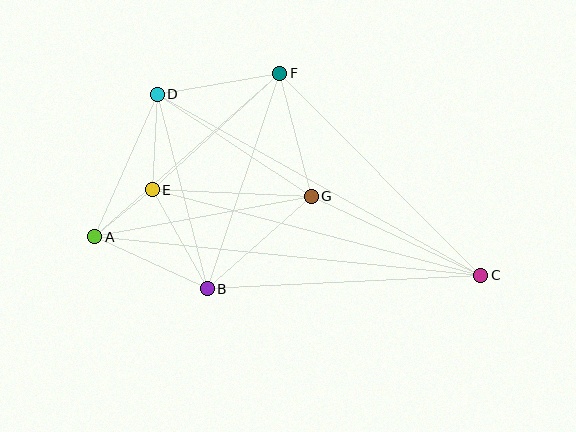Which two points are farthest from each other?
Points A and C are farthest from each other.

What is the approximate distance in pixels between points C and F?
The distance between C and F is approximately 285 pixels.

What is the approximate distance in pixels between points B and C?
The distance between B and C is approximately 274 pixels.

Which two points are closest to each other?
Points A and E are closest to each other.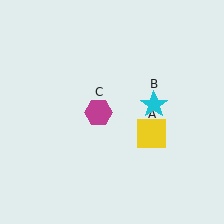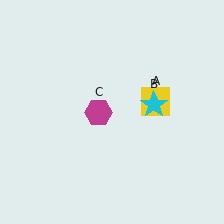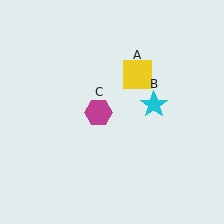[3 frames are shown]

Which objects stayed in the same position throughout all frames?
Cyan star (object B) and magenta hexagon (object C) remained stationary.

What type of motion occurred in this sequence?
The yellow square (object A) rotated counterclockwise around the center of the scene.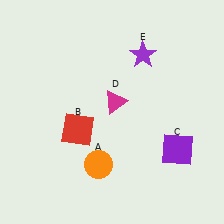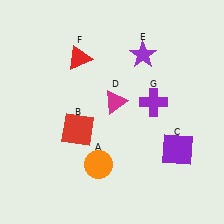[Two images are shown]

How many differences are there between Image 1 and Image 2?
There are 2 differences between the two images.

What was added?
A red triangle (F), a purple cross (G) were added in Image 2.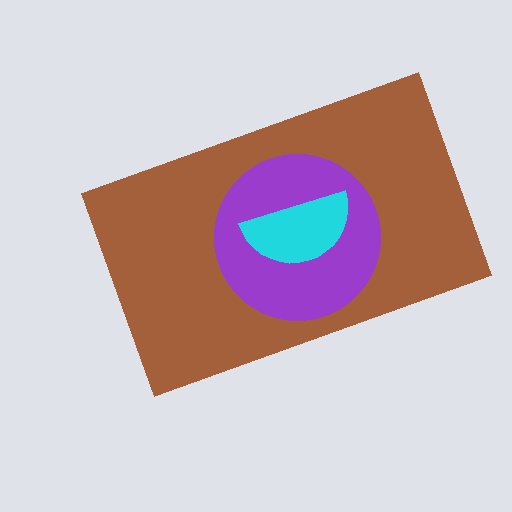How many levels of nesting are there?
3.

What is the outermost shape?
The brown rectangle.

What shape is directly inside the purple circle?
The cyan semicircle.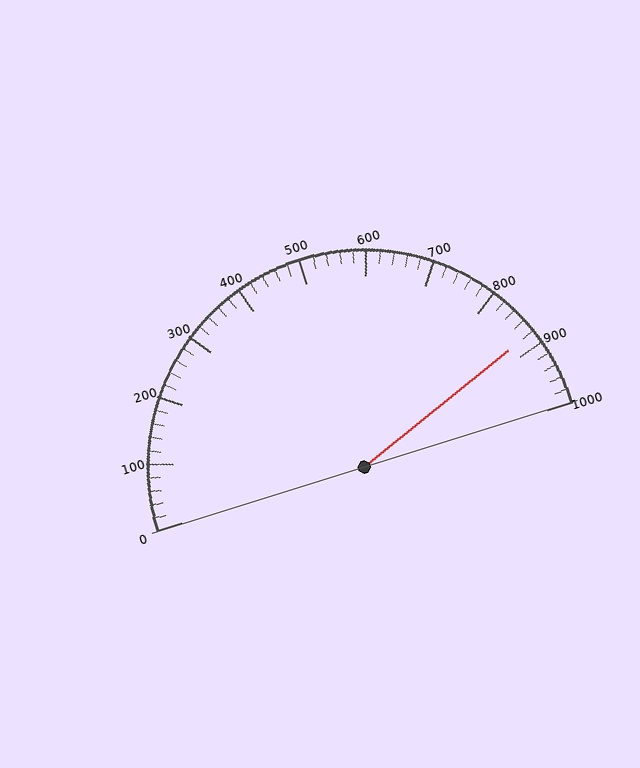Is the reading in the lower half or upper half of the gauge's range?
The reading is in the upper half of the range (0 to 1000).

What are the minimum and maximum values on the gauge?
The gauge ranges from 0 to 1000.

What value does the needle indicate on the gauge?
The needle indicates approximately 880.